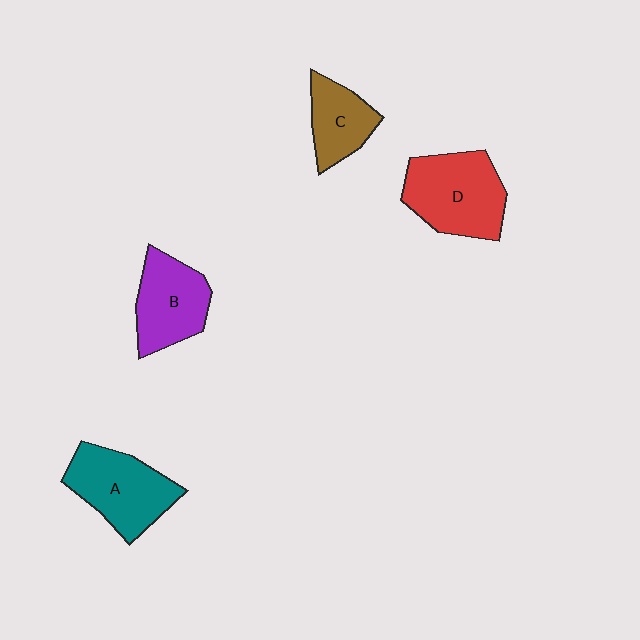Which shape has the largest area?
Shape D (red).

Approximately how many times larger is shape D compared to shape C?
Approximately 1.7 times.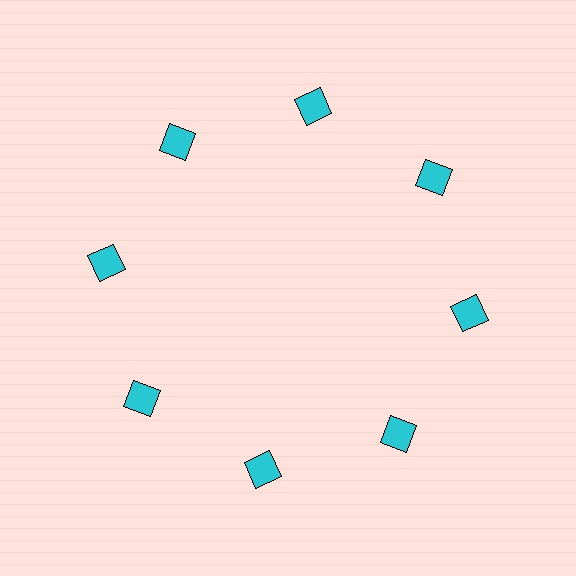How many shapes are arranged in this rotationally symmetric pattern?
There are 8 shapes, arranged in 8 groups of 1.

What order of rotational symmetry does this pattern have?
This pattern has 8-fold rotational symmetry.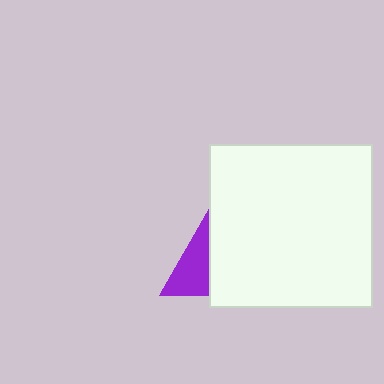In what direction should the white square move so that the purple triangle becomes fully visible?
The white square should move right. That is the shortest direction to clear the overlap and leave the purple triangle fully visible.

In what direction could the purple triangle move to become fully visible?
The purple triangle could move left. That would shift it out from behind the white square entirely.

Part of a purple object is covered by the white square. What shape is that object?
It is a triangle.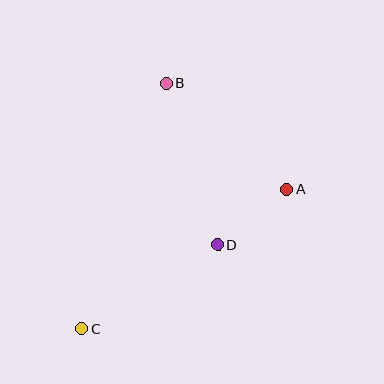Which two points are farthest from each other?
Points B and C are farthest from each other.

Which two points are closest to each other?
Points A and D are closest to each other.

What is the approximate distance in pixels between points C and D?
The distance between C and D is approximately 160 pixels.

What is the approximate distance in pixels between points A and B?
The distance between A and B is approximately 160 pixels.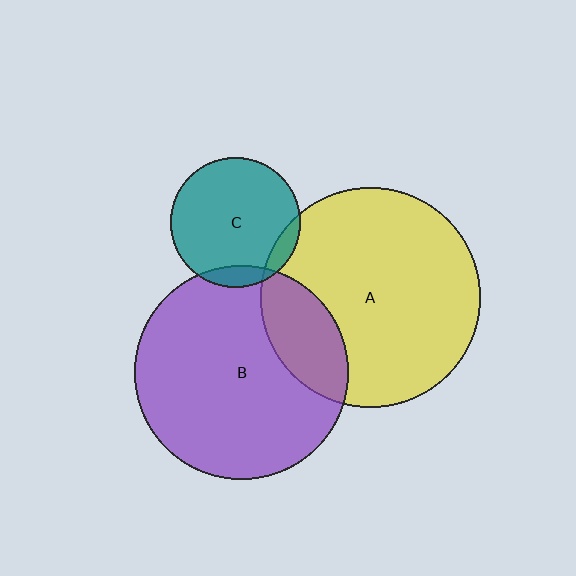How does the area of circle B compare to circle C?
Approximately 2.7 times.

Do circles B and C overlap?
Yes.